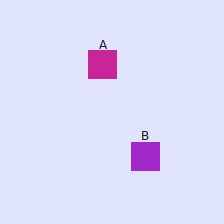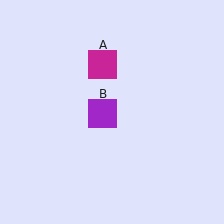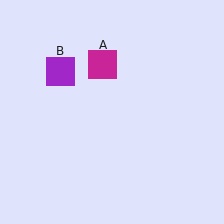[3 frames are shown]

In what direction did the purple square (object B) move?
The purple square (object B) moved up and to the left.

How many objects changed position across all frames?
1 object changed position: purple square (object B).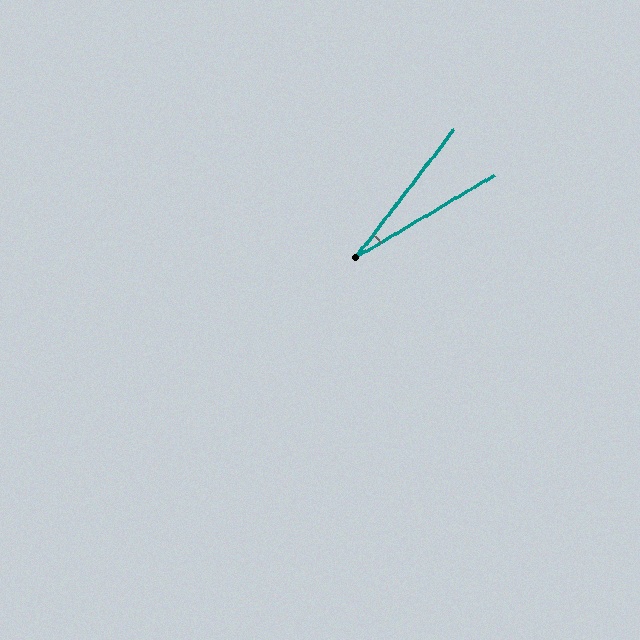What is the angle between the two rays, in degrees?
Approximately 22 degrees.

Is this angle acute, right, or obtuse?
It is acute.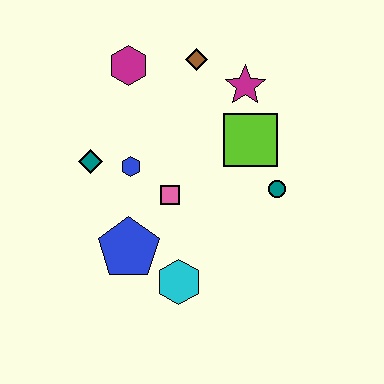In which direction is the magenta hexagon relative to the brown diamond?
The magenta hexagon is to the left of the brown diamond.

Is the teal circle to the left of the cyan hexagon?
No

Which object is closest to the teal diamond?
The blue hexagon is closest to the teal diamond.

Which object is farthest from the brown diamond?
The cyan hexagon is farthest from the brown diamond.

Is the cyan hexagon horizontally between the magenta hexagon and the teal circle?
Yes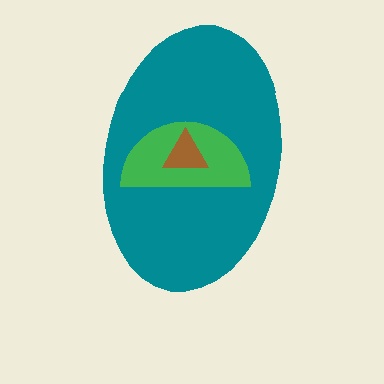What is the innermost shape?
The brown triangle.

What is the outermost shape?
The teal ellipse.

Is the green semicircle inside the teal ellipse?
Yes.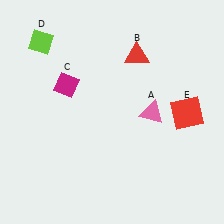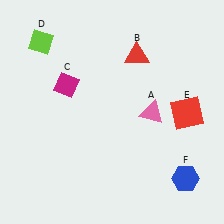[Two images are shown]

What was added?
A blue hexagon (F) was added in Image 2.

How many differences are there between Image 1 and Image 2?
There is 1 difference between the two images.